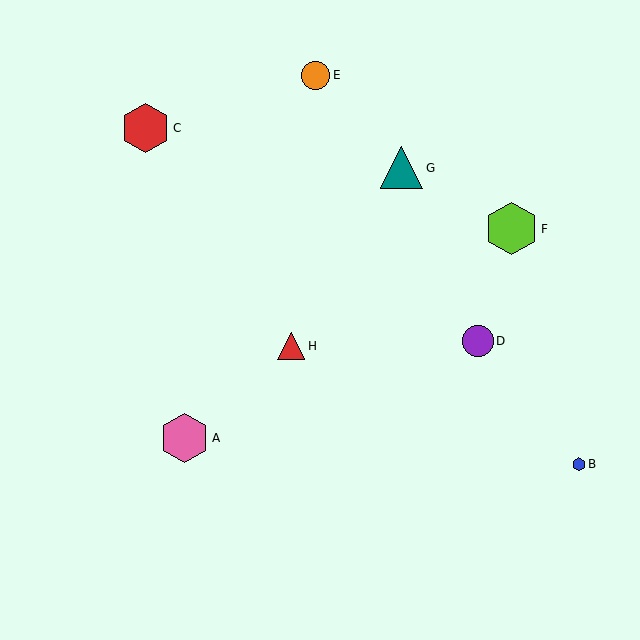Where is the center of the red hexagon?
The center of the red hexagon is at (146, 128).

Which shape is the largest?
The lime hexagon (labeled F) is the largest.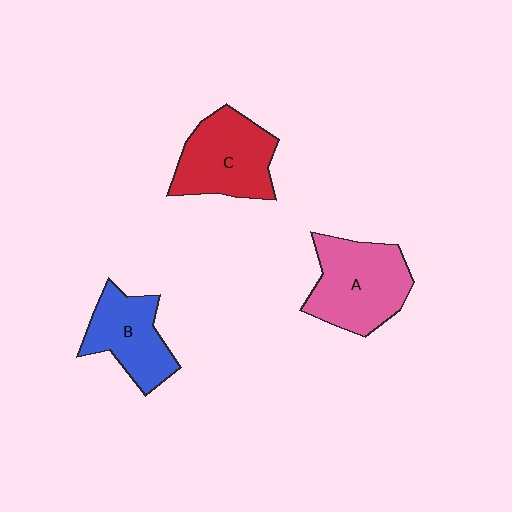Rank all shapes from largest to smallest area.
From largest to smallest: A (pink), C (red), B (blue).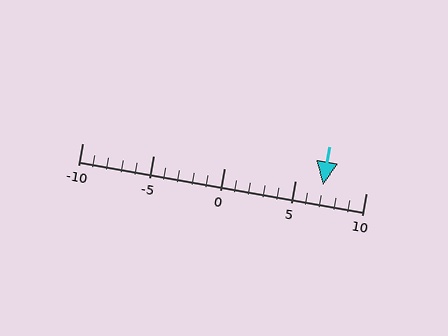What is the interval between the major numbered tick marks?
The major tick marks are spaced 5 units apart.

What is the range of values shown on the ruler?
The ruler shows values from -10 to 10.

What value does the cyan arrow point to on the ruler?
The cyan arrow points to approximately 7.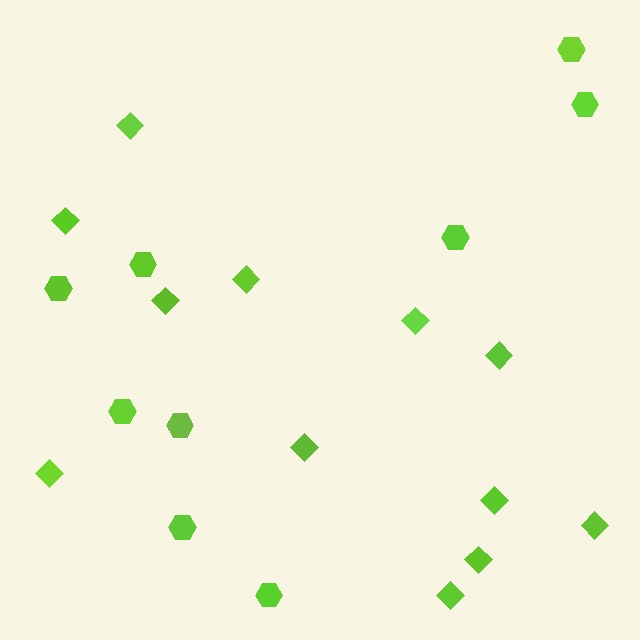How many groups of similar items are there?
There are 2 groups: one group of diamonds (12) and one group of hexagons (9).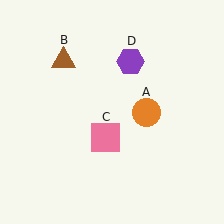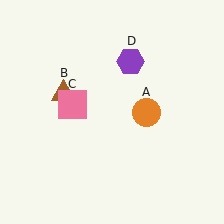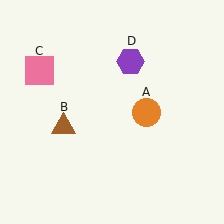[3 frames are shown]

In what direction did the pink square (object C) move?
The pink square (object C) moved up and to the left.